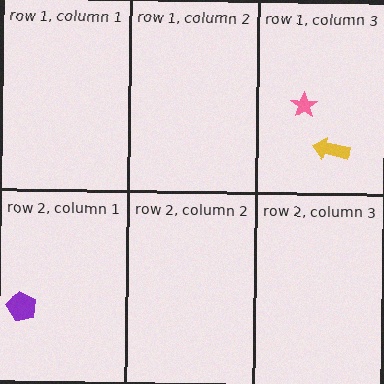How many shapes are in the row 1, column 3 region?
2.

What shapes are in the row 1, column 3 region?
The yellow arrow, the pink star.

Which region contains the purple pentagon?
The row 2, column 1 region.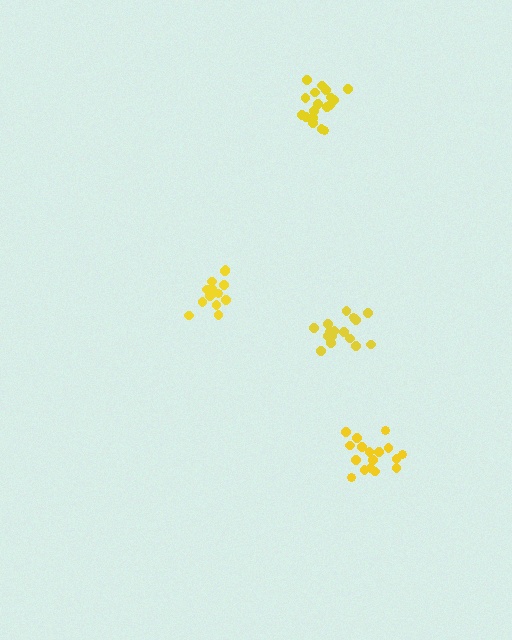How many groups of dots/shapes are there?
There are 4 groups.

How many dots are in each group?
Group 1: 18 dots, Group 2: 16 dots, Group 3: 14 dots, Group 4: 17 dots (65 total).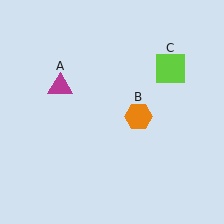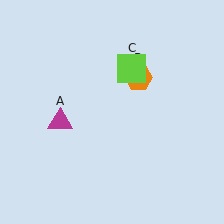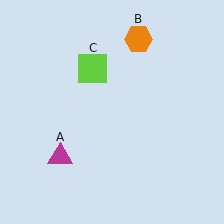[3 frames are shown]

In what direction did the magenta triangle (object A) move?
The magenta triangle (object A) moved down.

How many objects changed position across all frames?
3 objects changed position: magenta triangle (object A), orange hexagon (object B), lime square (object C).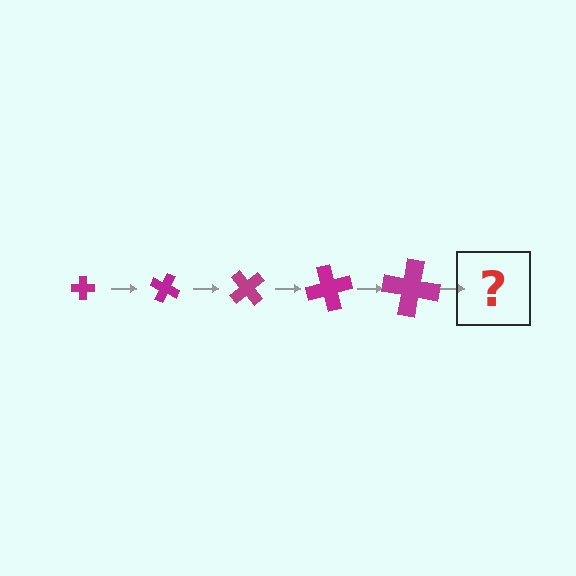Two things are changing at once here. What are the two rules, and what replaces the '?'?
The two rules are that the cross grows larger each step and it rotates 25 degrees each step. The '?' should be a cross, larger than the previous one and rotated 125 degrees from the start.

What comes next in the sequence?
The next element should be a cross, larger than the previous one and rotated 125 degrees from the start.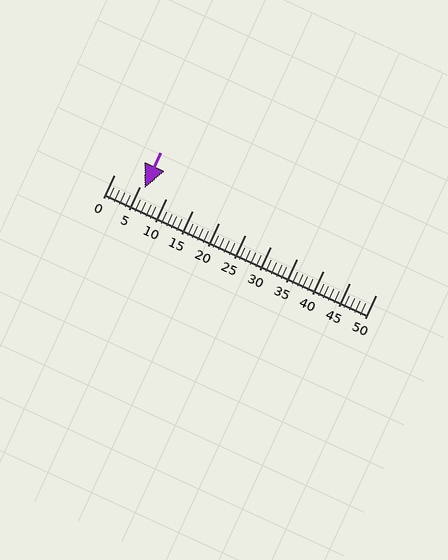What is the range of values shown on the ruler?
The ruler shows values from 0 to 50.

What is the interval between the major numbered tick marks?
The major tick marks are spaced 5 units apart.